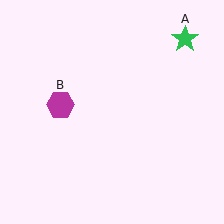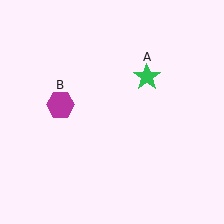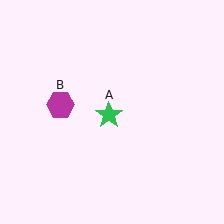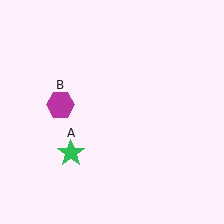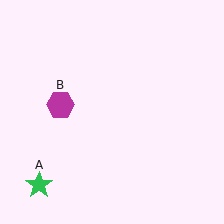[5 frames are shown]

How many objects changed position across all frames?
1 object changed position: green star (object A).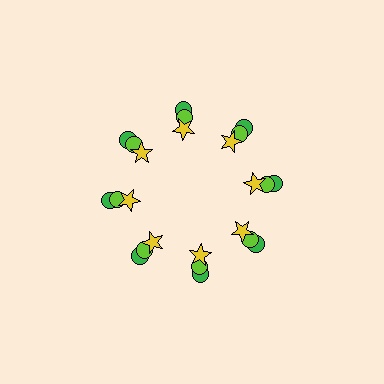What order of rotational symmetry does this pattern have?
This pattern has 8-fold rotational symmetry.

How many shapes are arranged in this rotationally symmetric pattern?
There are 24 shapes, arranged in 8 groups of 3.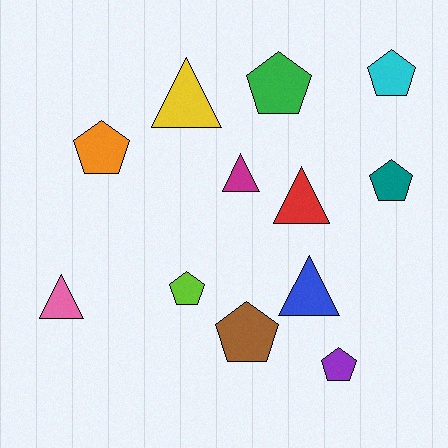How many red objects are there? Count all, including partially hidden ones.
There is 1 red object.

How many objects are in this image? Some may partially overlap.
There are 12 objects.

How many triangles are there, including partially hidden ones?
There are 5 triangles.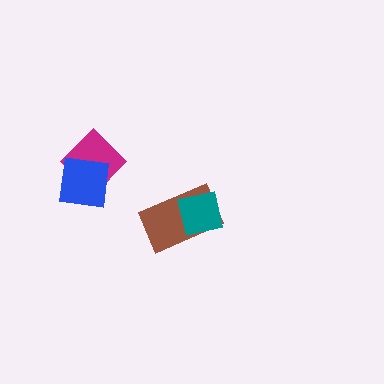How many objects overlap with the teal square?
1 object overlaps with the teal square.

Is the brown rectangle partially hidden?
Yes, it is partially covered by another shape.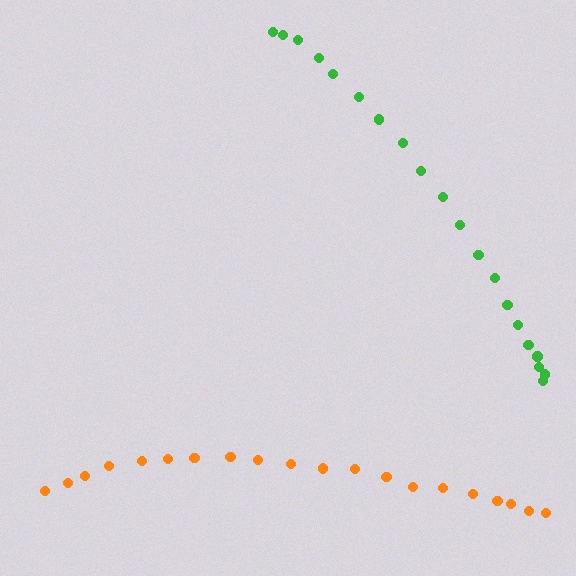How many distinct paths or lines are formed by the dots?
There are 2 distinct paths.